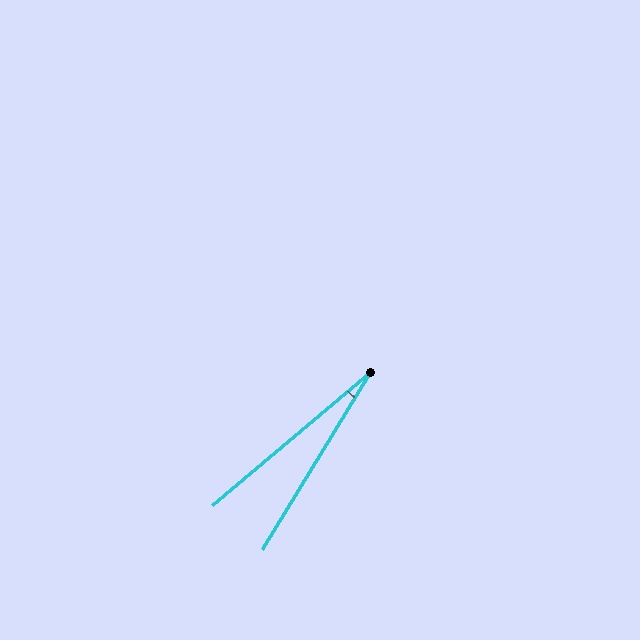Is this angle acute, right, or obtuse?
It is acute.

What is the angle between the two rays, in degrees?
Approximately 18 degrees.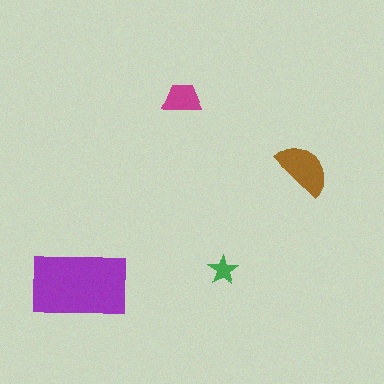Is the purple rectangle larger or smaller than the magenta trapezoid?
Larger.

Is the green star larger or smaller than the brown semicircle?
Smaller.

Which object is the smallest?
The green star.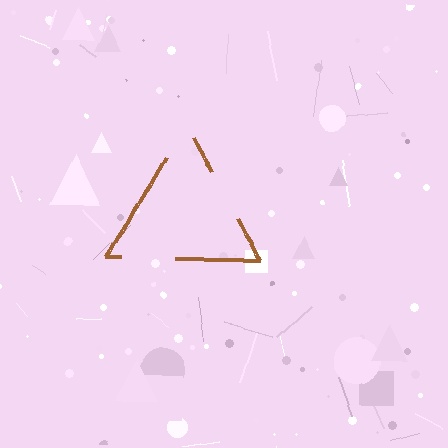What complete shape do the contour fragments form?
The contour fragments form a triangle.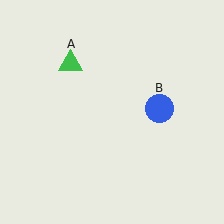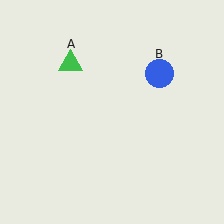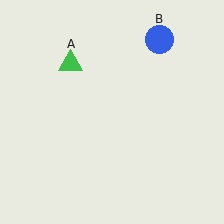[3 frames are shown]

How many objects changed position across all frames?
1 object changed position: blue circle (object B).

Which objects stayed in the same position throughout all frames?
Green triangle (object A) remained stationary.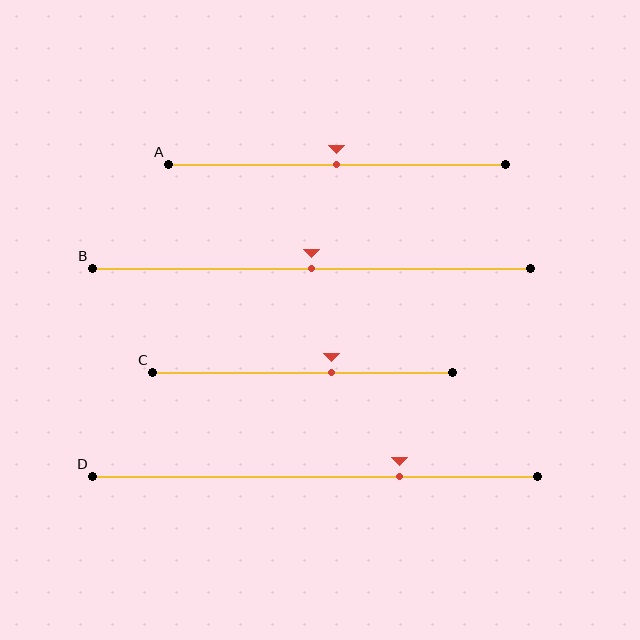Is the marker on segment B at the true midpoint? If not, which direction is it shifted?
Yes, the marker on segment B is at the true midpoint.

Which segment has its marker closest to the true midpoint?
Segment A has its marker closest to the true midpoint.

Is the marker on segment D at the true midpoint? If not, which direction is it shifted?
No, the marker on segment D is shifted to the right by about 19% of the segment length.